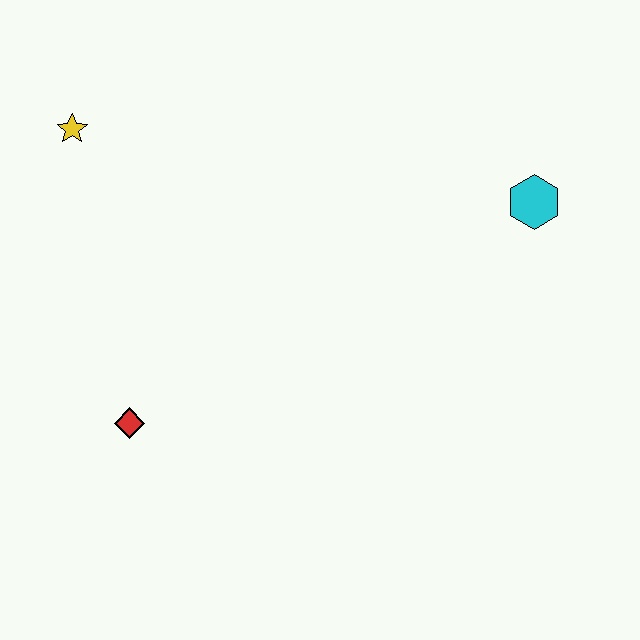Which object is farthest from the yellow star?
The cyan hexagon is farthest from the yellow star.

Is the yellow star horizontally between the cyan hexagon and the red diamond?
No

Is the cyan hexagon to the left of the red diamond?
No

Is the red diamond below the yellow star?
Yes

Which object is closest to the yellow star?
The red diamond is closest to the yellow star.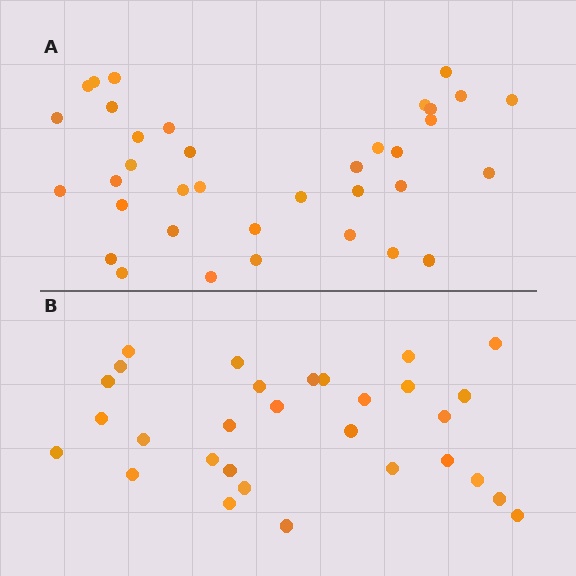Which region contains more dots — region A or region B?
Region A (the top region) has more dots.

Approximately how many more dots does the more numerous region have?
Region A has about 6 more dots than region B.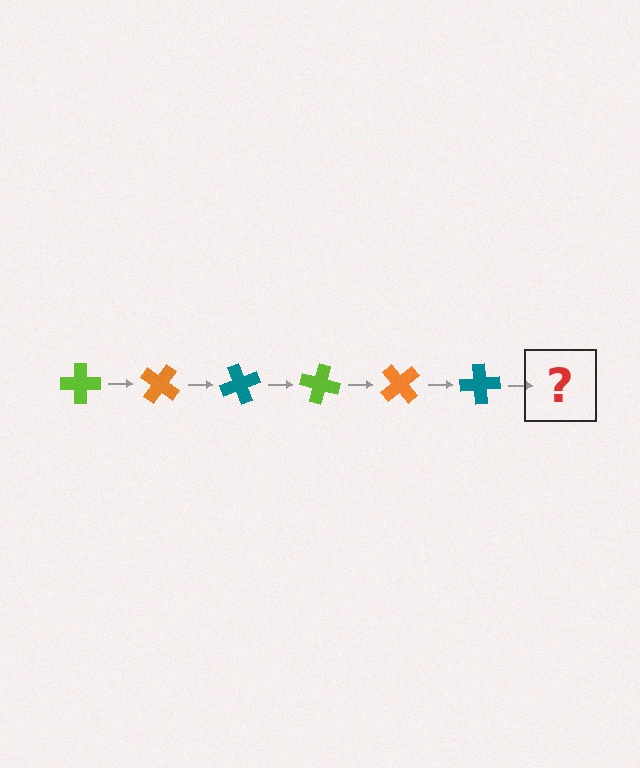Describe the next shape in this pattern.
It should be a lime cross, rotated 210 degrees from the start.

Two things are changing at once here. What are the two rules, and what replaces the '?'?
The two rules are that it rotates 35 degrees each step and the color cycles through lime, orange, and teal. The '?' should be a lime cross, rotated 210 degrees from the start.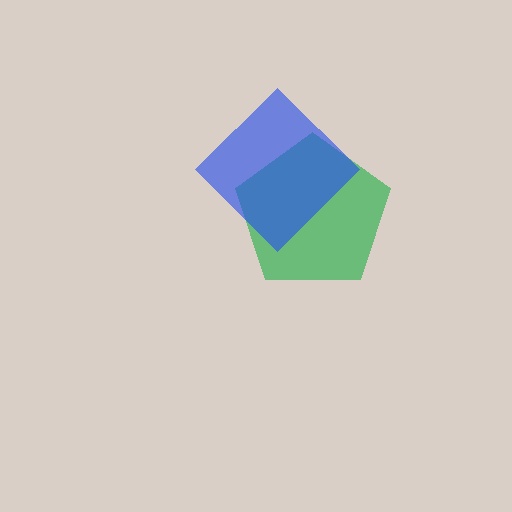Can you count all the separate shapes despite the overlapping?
Yes, there are 2 separate shapes.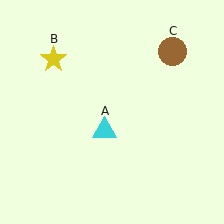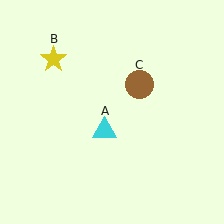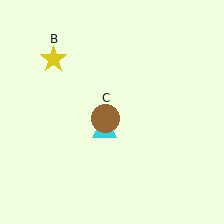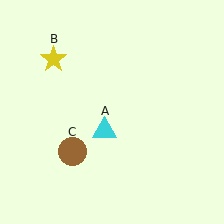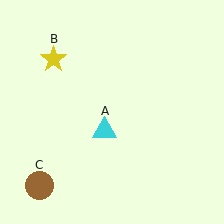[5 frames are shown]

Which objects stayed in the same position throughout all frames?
Cyan triangle (object A) and yellow star (object B) remained stationary.